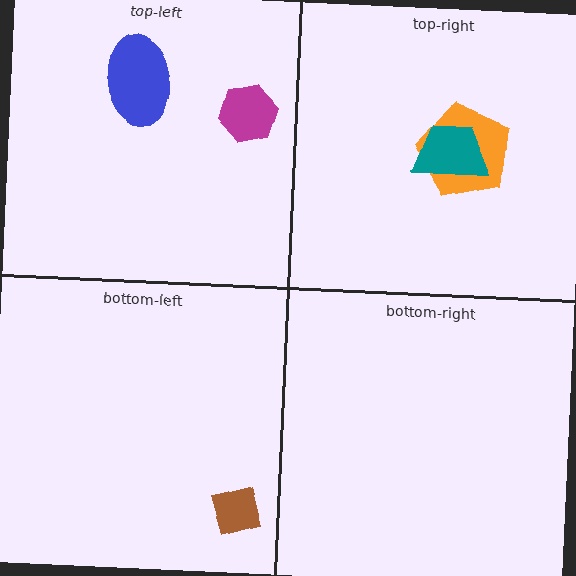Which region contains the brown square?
The bottom-left region.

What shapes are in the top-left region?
The magenta hexagon, the blue ellipse.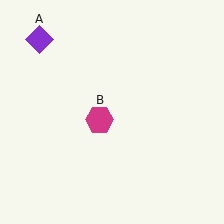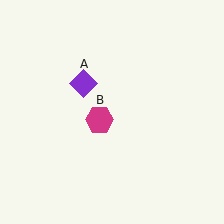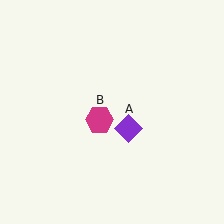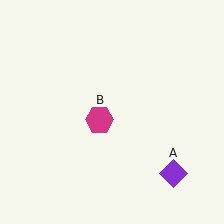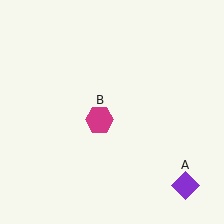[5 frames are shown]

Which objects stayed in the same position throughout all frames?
Magenta hexagon (object B) remained stationary.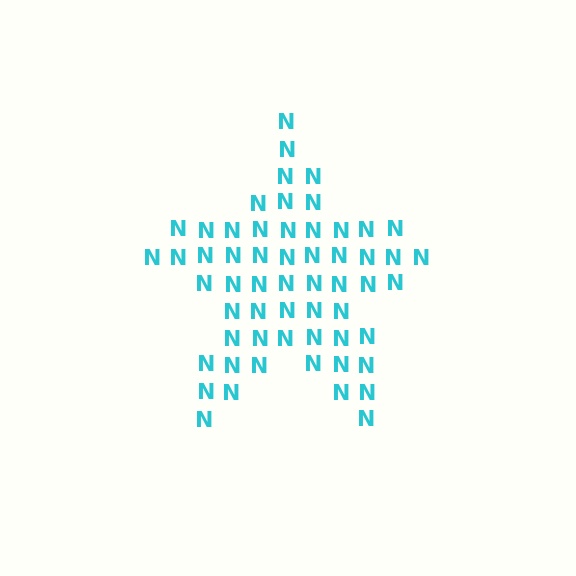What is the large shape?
The large shape is a star.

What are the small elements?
The small elements are letter N's.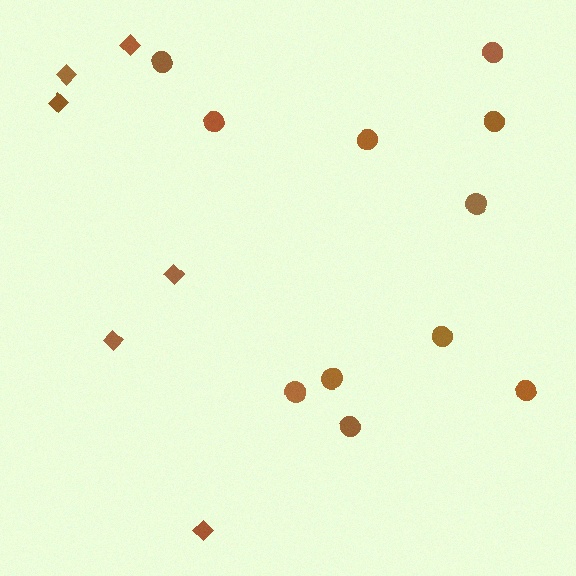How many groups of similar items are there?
There are 2 groups: one group of diamonds (6) and one group of circles (11).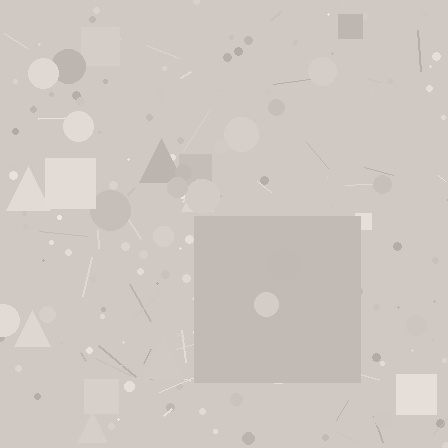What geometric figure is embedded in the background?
A square is embedded in the background.